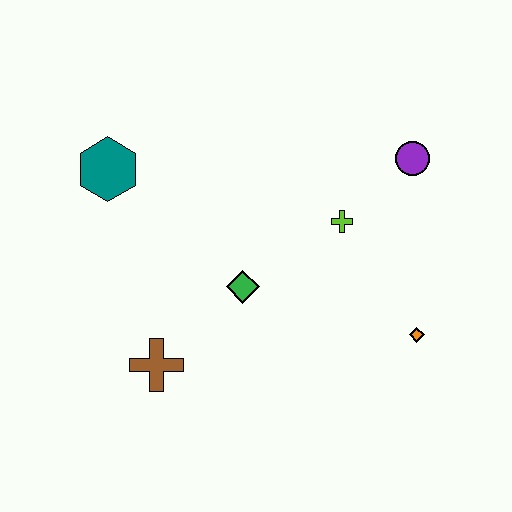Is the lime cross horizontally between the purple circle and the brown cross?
Yes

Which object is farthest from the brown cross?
The purple circle is farthest from the brown cross.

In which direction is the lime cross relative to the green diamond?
The lime cross is to the right of the green diamond.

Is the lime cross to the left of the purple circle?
Yes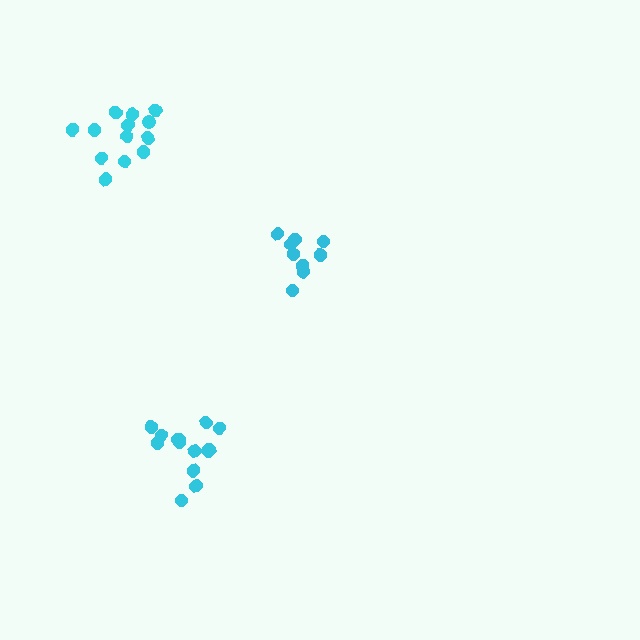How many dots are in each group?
Group 1: 9 dots, Group 2: 13 dots, Group 3: 14 dots (36 total).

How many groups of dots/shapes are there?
There are 3 groups.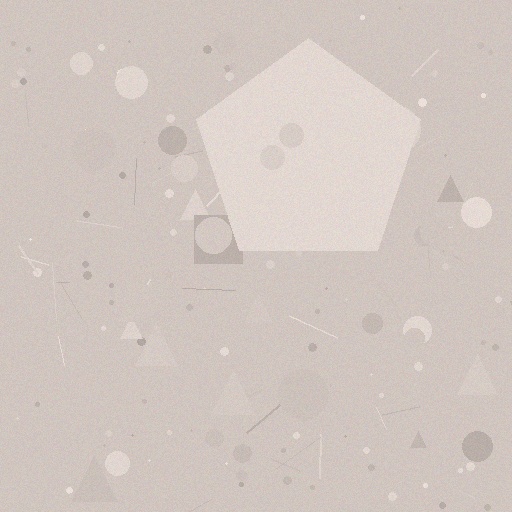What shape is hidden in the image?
A pentagon is hidden in the image.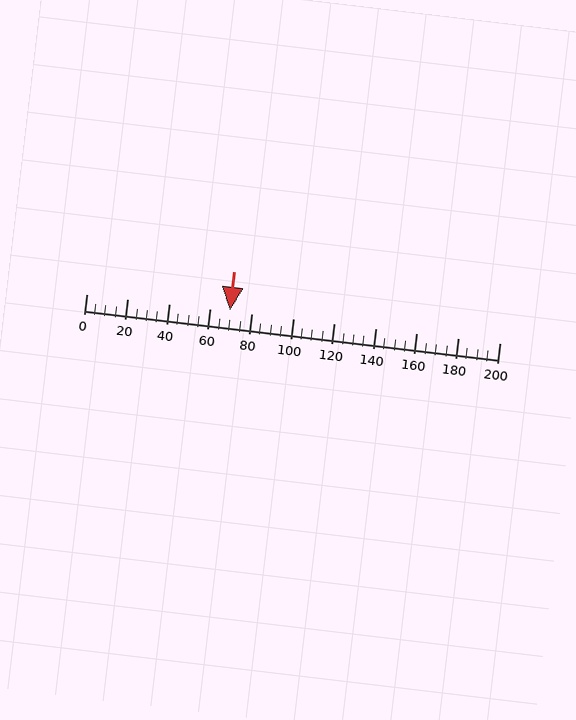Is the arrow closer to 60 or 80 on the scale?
The arrow is closer to 60.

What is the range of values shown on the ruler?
The ruler shows values from 0 to 200.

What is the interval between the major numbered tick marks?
The major tick marks are spaced 20 units apart.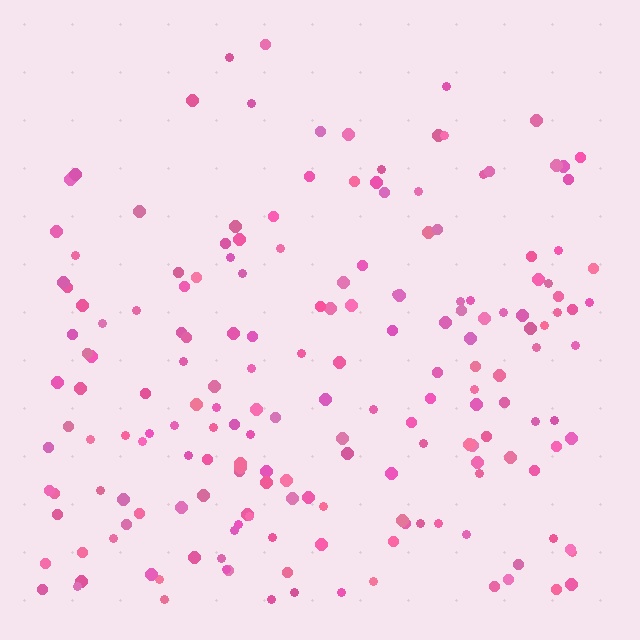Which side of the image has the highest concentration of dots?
The bottom.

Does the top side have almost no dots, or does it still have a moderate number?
Still a moderate number, just noticeably fewer than the bottom.